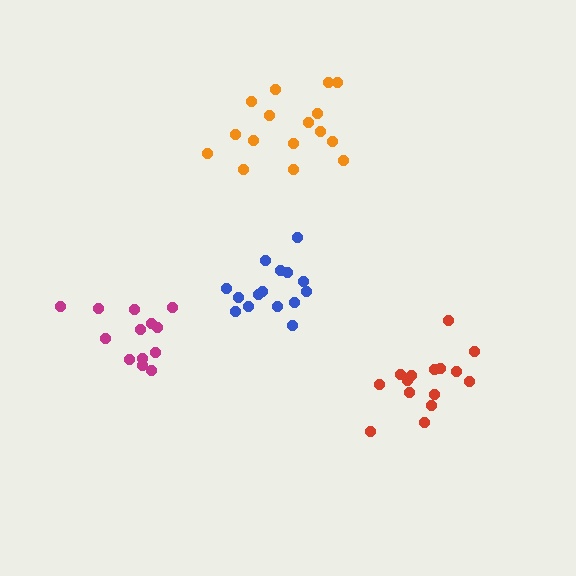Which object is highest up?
The orange cluster is topmost.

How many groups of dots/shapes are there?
There are 4 groups.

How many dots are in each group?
Group 1: 16 dots, Group 2: 16 dots, Group 3: 15 dots, Group 4: 13 dots (60 total).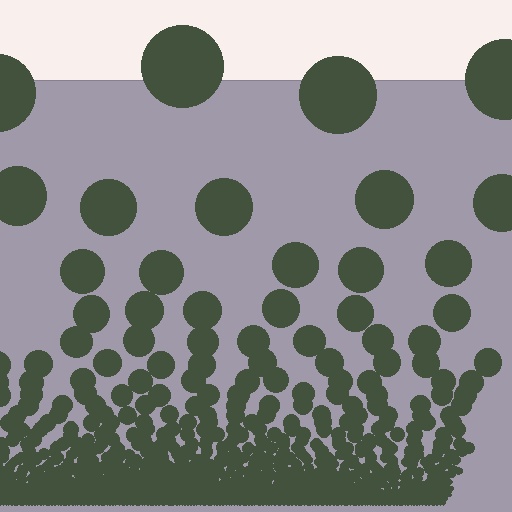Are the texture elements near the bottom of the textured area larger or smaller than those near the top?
Smaller. The gradient is inverted — elements near the bottom are smaller and denser.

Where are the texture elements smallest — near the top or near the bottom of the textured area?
Near the bottom.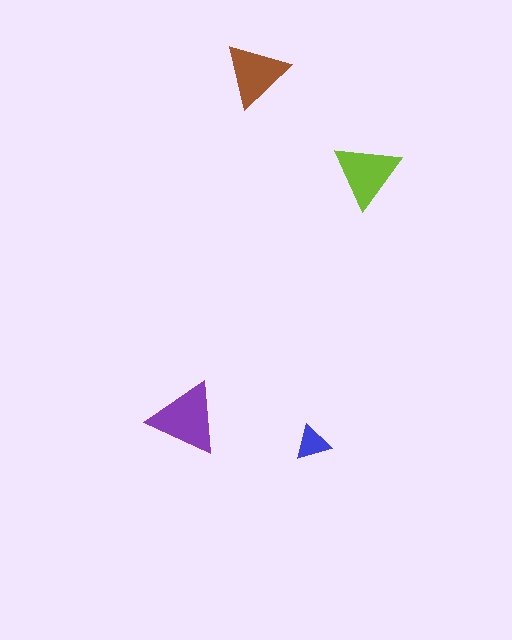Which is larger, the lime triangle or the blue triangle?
The lime one.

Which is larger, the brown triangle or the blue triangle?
The brown one.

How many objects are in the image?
There are 4 objects in the image.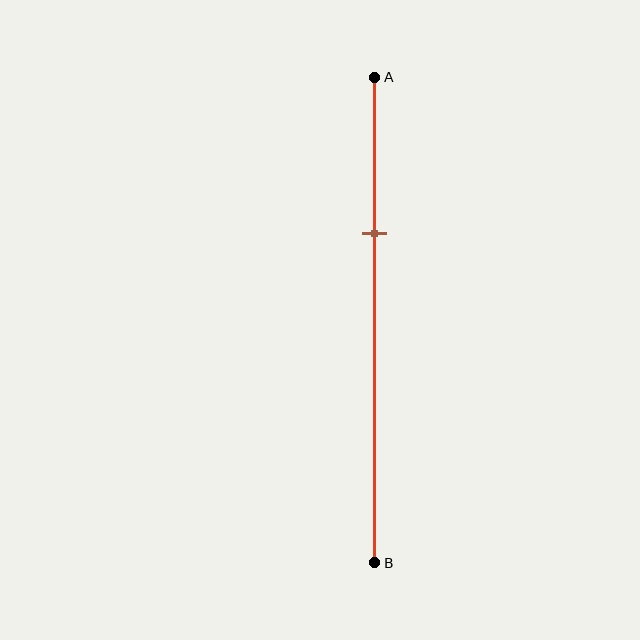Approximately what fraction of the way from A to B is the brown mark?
The brown mark is approximately 30% of the way from A to B.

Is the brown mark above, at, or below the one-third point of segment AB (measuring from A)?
The brown mark is approximately at the one-third point of segment AB.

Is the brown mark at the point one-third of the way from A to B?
Yes, the mark is approximately at the one-third point.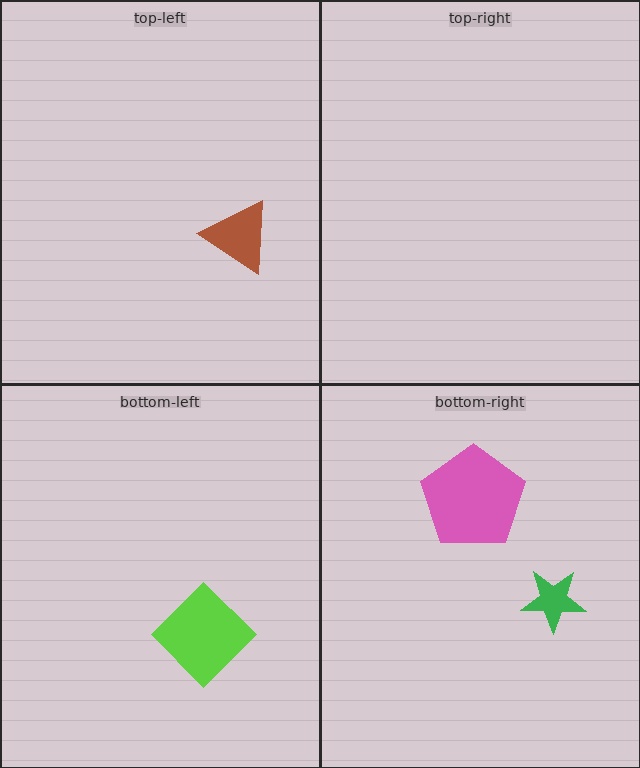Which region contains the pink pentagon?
The bottom-right region.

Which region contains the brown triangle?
The top-left region.